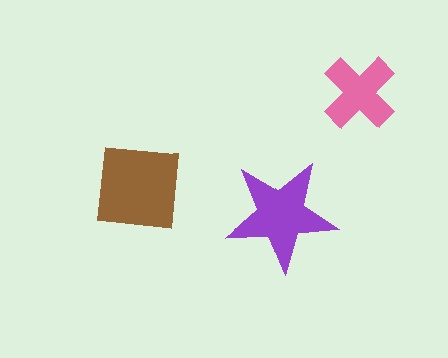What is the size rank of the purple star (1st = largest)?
2nd.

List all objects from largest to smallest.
The brown square, the purple star, the pink cross.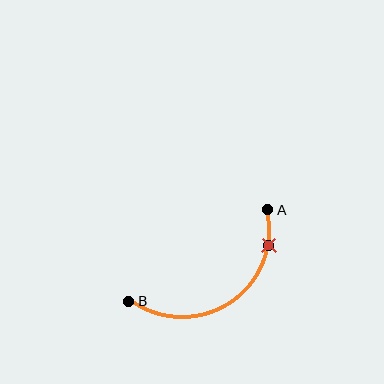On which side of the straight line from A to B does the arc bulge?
The arc bulges below the straight line connecting A and B.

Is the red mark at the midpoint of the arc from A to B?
No. The red mark lies on the arc but is closer to endpoint A. The arc midpoint would be at the point on the curve equidistant along the arc from both A and B.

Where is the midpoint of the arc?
The arc midpoint is the point on the curve farthest from the straight line joining A and B. It sits below that line.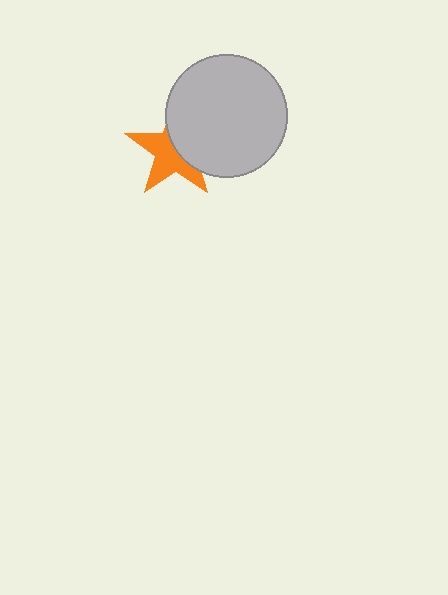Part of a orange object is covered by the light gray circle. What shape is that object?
It is a star.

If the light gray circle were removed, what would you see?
You would see the complete orange star.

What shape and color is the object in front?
The object in front is a light gray circle.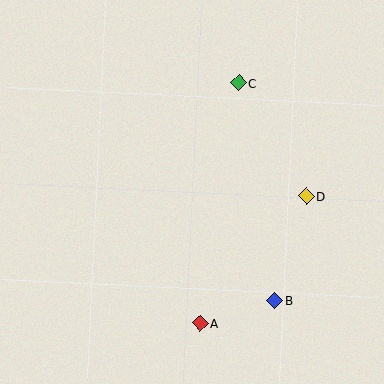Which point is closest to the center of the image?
Point D at (306, 196) is closest to the center.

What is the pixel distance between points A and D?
The distance between A and D is 166 pixels.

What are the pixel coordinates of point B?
Point B is at (275, 300).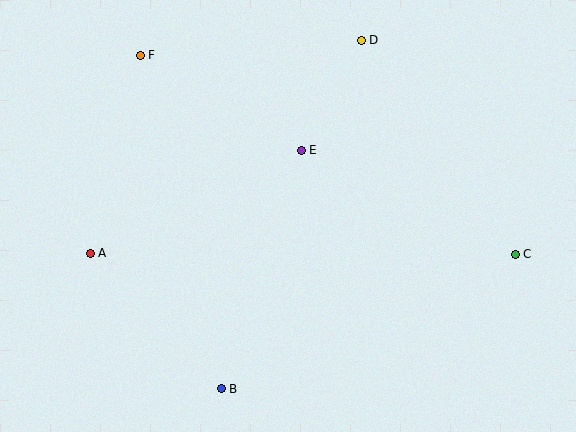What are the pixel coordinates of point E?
Point E is at (301, 150).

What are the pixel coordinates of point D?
Point D is at (361, 40).